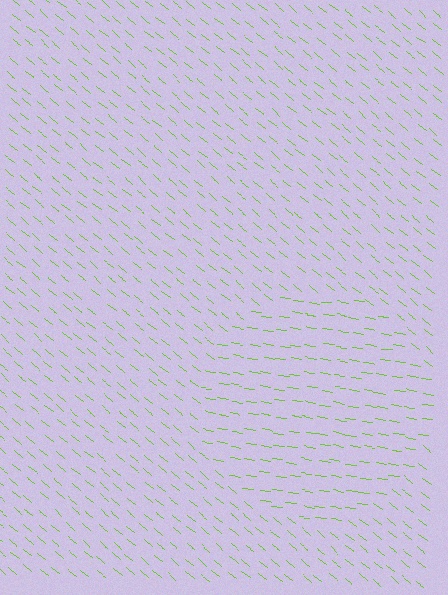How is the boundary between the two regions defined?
The boundary is defined purely by a change in line orientation (approximately 31 degrees difference). All lines are the same color and thickness.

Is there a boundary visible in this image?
Yes, there is a texture boundary formed by a change in line orientation.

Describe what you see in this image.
The image is filled with small lime line segments. A circle region in the image has lines oriented differently from the surrounding lines, creating a visible texture boundary.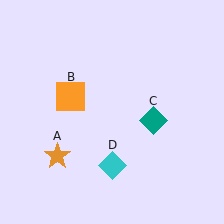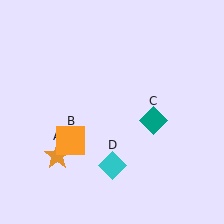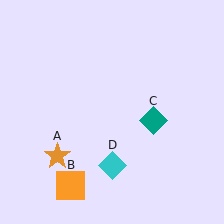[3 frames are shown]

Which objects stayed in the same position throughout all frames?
Orange star (object A) and teal diamond (object C) and cyan diamond (object D) remained stationary.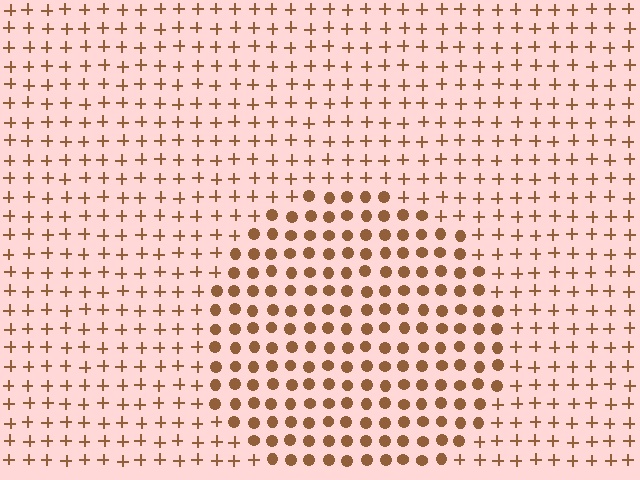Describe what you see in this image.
The image is filled with small brown elements arranged in a uniform grid. A circle-shaped region contains circles, while the surrounding area contains plus signs. The boundary is defined purely by the change in element shape.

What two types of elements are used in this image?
The image uses circles inside the circle region and plus signs outside it.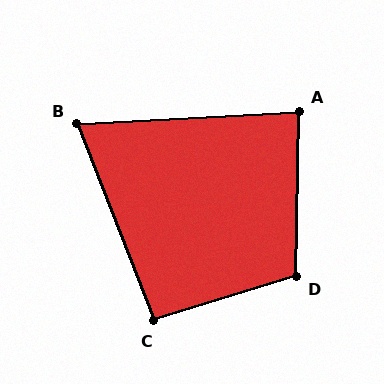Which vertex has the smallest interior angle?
B, at approximately 72 degrees.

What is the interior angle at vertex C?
Approximately 94 degrees (approximately right).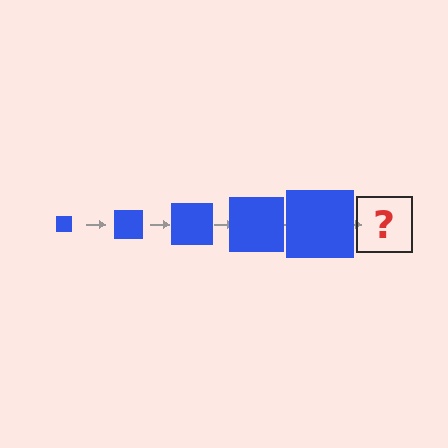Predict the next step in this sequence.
The next step is a blue square, larger than the previous one.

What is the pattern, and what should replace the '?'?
The pattern is that the square gets progressively larger each step. The '?' should be a blue square, larger than the previous one.